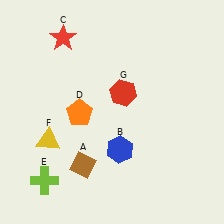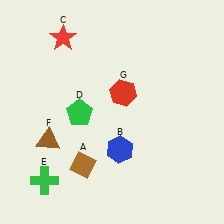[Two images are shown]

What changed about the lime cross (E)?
In Image 1, E is lime. In Image 2, it changed to green.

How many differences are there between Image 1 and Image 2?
There are 3 differences between the two images.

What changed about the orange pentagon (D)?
In Image 1, D is orange. In Image 2, it changed to green.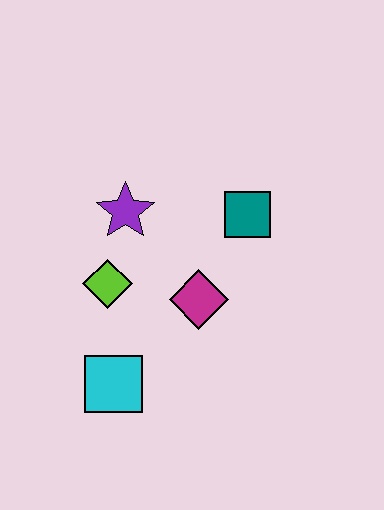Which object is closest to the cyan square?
The lime diamond is closest to the cyan square.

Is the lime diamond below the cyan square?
No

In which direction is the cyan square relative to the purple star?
The cyan square is below the purple star.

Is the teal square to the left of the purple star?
No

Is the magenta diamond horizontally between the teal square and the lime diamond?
Yes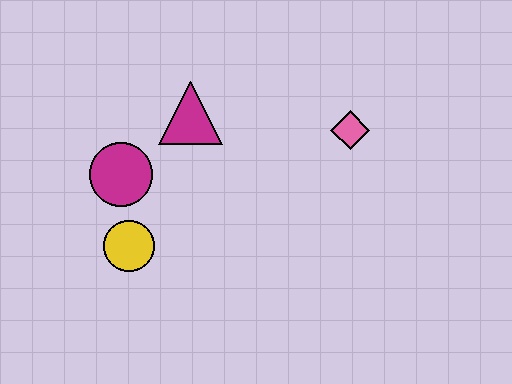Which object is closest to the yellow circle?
The magenta circle is closest to the yellow circle.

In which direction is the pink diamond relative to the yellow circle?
The pink diamond is to the right of the yellow circle.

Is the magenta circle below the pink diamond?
Yes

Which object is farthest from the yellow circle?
The pink diamond is farthest from the yellow circle.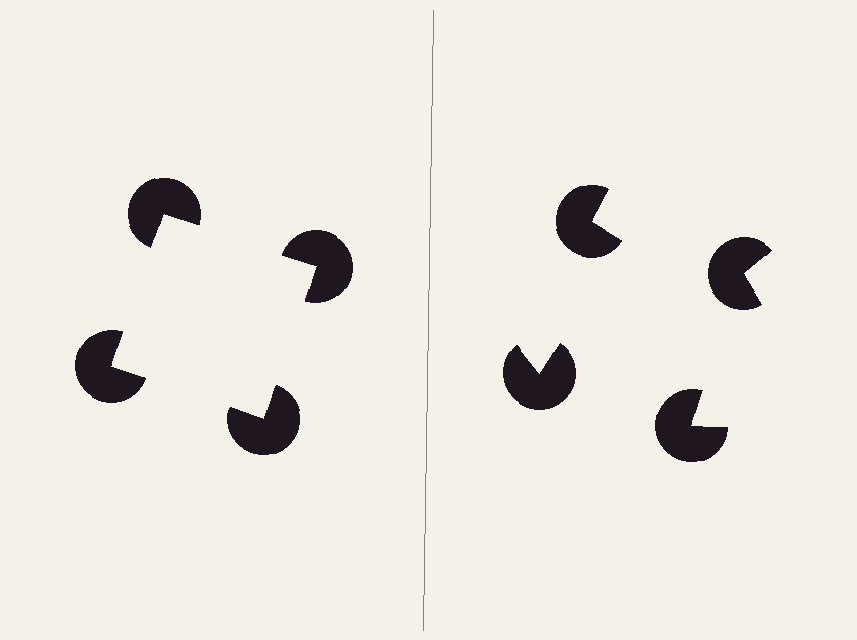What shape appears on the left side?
An illusory square.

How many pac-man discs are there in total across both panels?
8 — 4 on each side.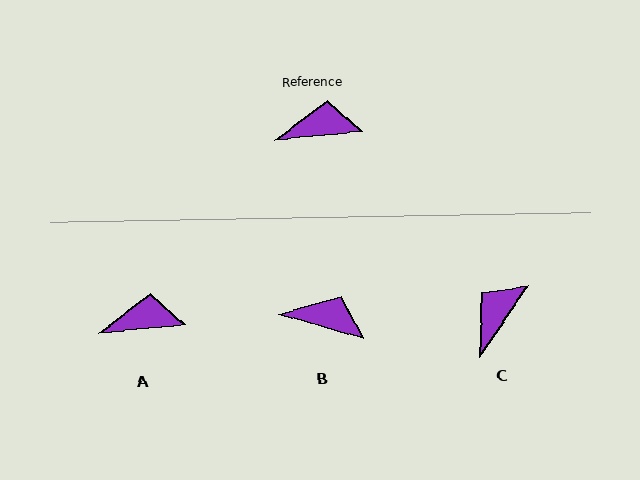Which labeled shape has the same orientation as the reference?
A.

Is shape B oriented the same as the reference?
No, it is off by about 21 degrees.